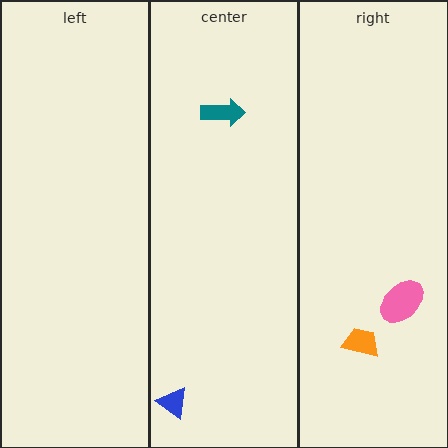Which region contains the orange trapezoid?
The right region.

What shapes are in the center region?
The blue triangle, the teal arrow.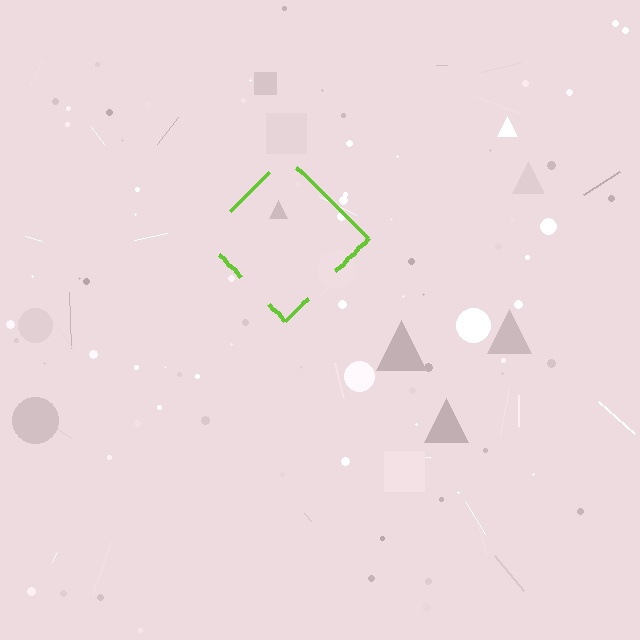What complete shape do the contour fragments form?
The contour fragments form a diamond.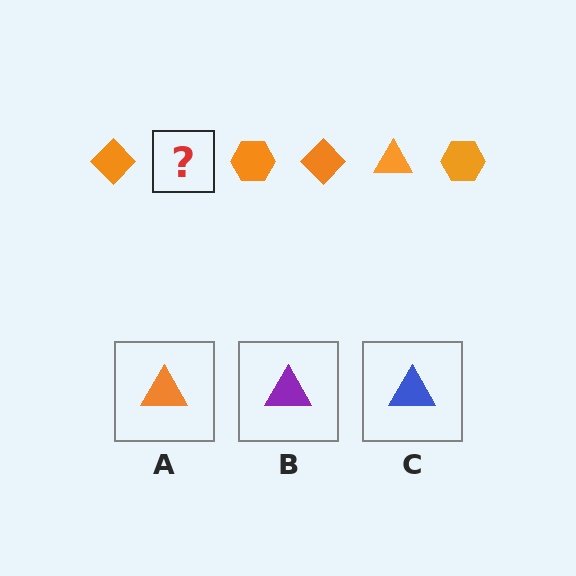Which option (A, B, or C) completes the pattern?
A.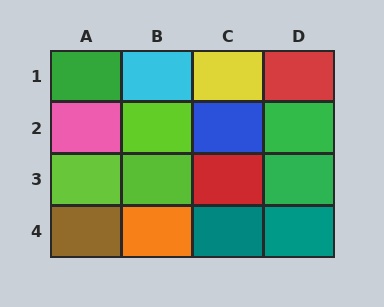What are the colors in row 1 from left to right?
Green, cyan, yellow, red.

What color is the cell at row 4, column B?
Orange.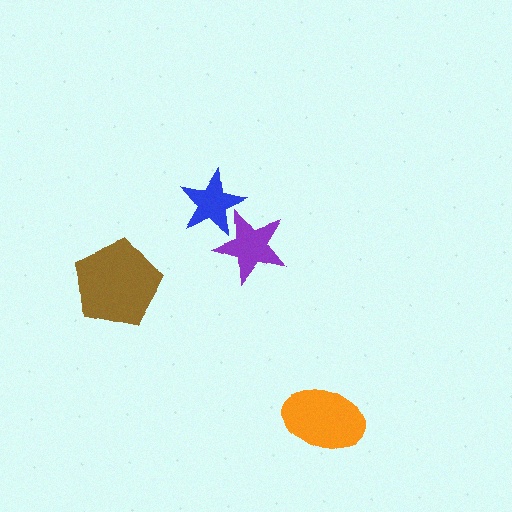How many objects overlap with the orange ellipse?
0 objects overlap with the orange ellipse.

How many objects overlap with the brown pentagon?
0 objects overlap with the brown pentagon.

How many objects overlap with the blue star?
1 object overlaps with the blue star.